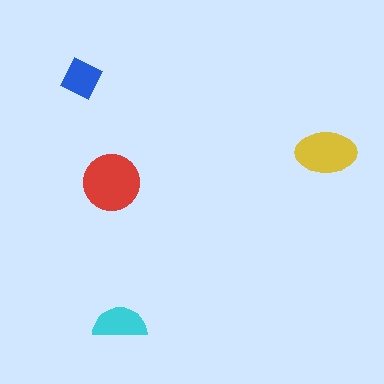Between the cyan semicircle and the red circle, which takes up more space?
The red circle.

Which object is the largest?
The red circle.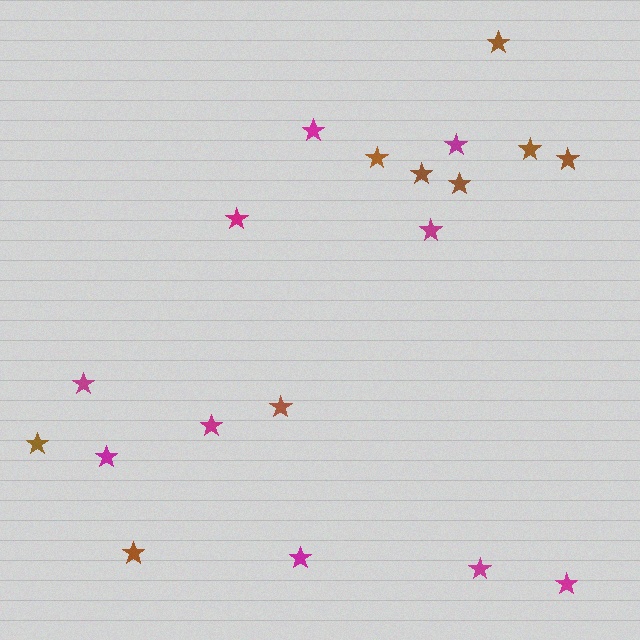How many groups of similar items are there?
There are 2 groups: one group of magenta stars (10) and one group of brown stars (9).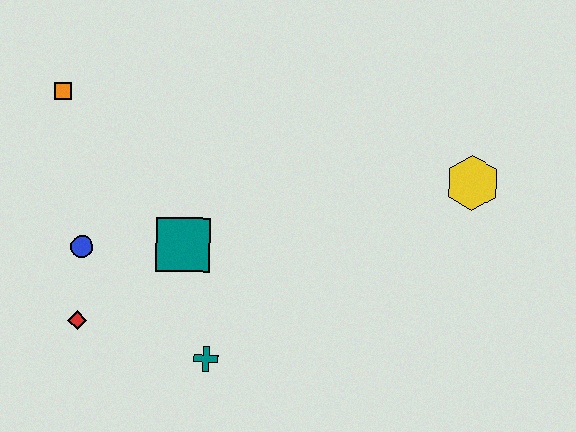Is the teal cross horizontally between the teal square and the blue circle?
No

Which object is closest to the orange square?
The blue circle is closest to the orange square.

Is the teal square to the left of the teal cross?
Yes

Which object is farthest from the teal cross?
The yellow hexagon is farthest from the teal cross.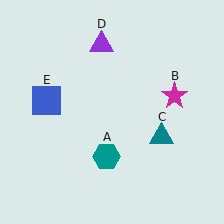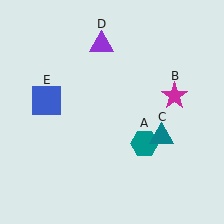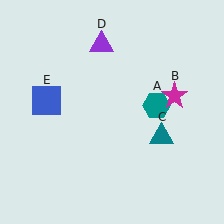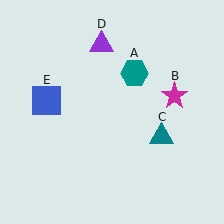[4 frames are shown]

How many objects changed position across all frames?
1 object changed position: teal hexagon (object A).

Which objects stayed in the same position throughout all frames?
Magenta star (object B) and teal triangle (object C) and purple triangle (object D) and blue square (object E) remained stationary.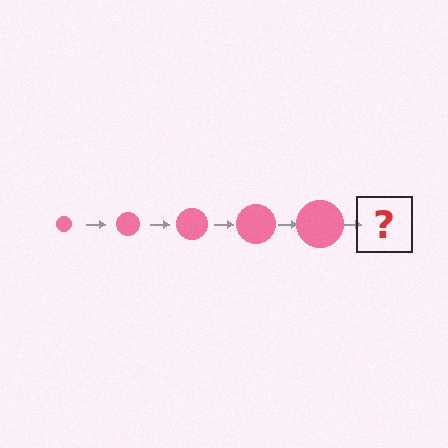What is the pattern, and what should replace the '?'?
The pattern is that the circle gets progressively larger each step. The '?' should be a pink circle, larger than the previous one.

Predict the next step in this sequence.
The next step is a pink circle, larger than the previous one.